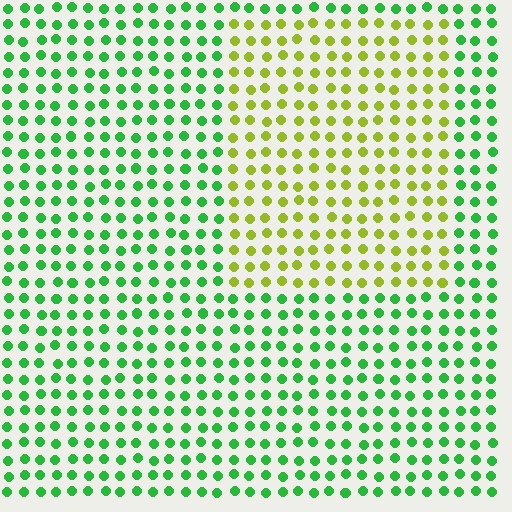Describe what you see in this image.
The image is filled with small green elements in a uniform arrangement. A rectangle-shaped region is visible where the elements are tinted to a slightly different hue, forming a subtle color boundary.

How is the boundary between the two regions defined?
The boundary is defined purely by a slight shift in hue (about 52 degrees). Spacing, size, and orientation are identical on both sides.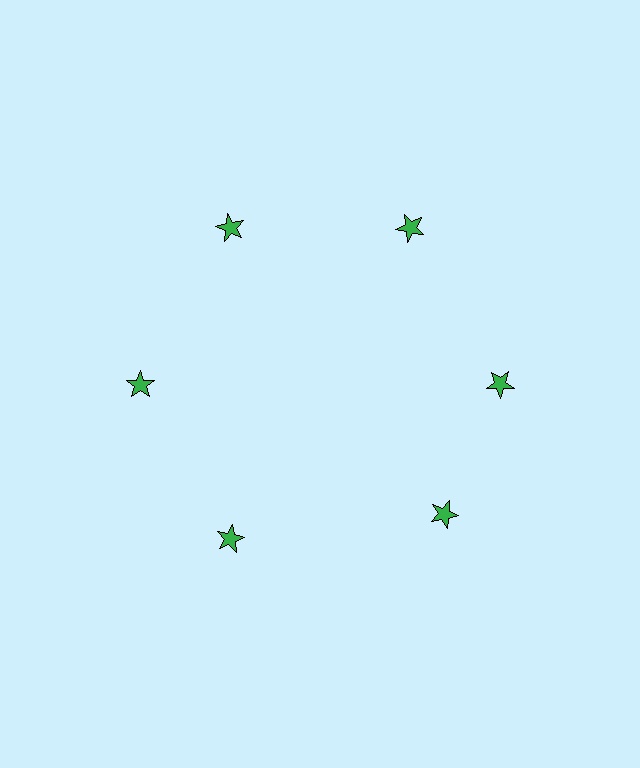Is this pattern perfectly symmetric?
No. The 6 green stars are arranged in a ring, but one element near the 5 o'clock position is rotated out of alignment along the ring, breaking the 6-fold rotational symmetry.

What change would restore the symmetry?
The symmetry would be restored by rotating it back into even spacing with its neighbors so that all 6 stars sit at equal angles and equal distance from the center.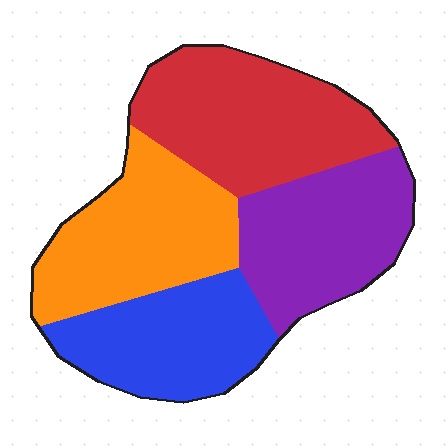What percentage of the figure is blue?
Blue takes up about one fifth (1/5) of the figure.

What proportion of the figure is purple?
Purple takes up between a sixth and a third of the figure.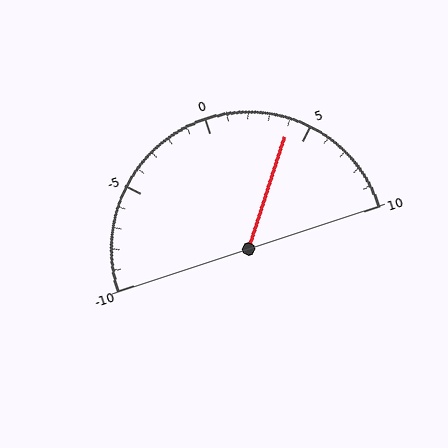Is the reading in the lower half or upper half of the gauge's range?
The reading is in the upper half of the range (-10 to 10).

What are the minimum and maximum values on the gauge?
The gauge ranges from -10 to 10.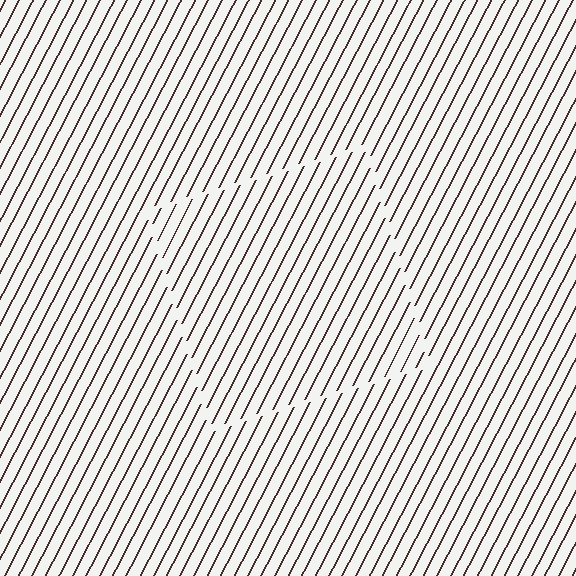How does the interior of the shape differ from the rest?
The interior of the shape contains the same grating, shifted by half a period — the contour is defined by the phase discontinuity where line-ends from the inner and outer gratings abut.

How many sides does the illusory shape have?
4 sides — the line-ends trace a square.